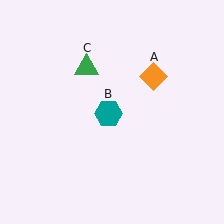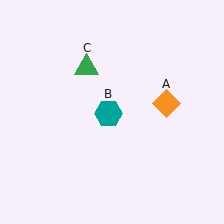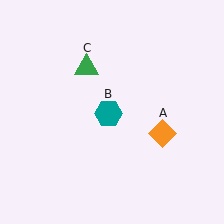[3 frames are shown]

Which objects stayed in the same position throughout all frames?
Teal hexagon (object B) and green triangle (object C) remained stationary.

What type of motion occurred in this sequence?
The orange diamond (object A) rotated clockwise around the center of the scene.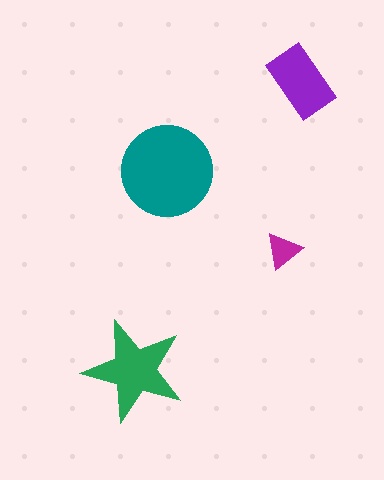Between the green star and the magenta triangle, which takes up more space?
The green star.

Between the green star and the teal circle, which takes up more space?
The teal circle.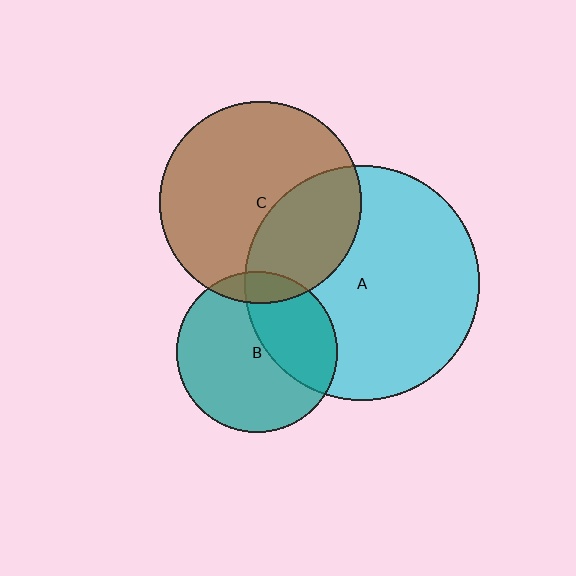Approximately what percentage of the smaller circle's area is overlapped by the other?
Approximately 10%.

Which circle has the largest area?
Circle A (cyan).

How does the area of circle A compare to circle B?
Approximately 2.1 times.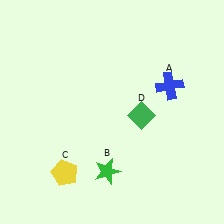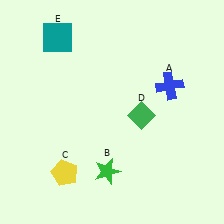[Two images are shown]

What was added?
A teal square (E) was added in Image 2.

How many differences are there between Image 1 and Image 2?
There is 1 difference between the two images.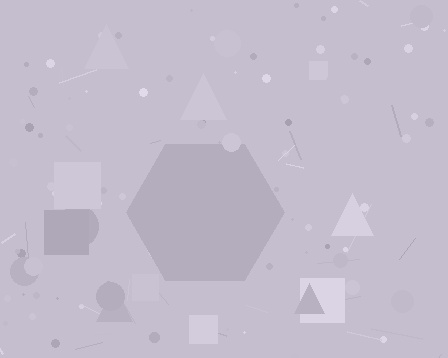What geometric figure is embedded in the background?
A hexagon is embedded in the background.